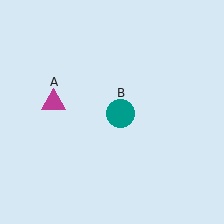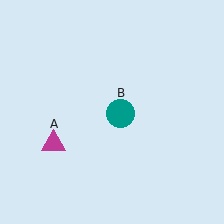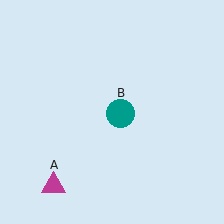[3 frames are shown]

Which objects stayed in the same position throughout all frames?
Teal circle (object B) remained stationary.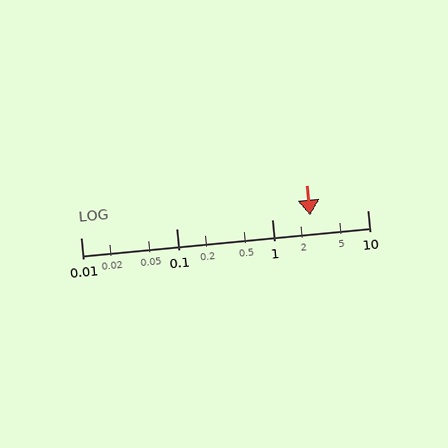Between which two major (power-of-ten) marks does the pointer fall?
The pointer is between 1 and 10.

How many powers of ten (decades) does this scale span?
The scale spans 3 decades, from 0.01 to 10.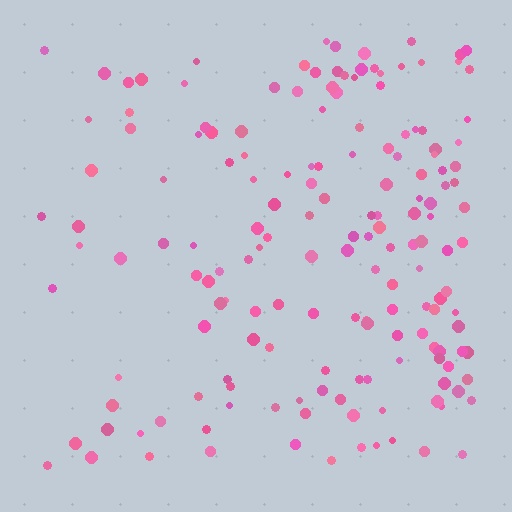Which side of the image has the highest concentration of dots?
The right.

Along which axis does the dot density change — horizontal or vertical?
Horizontal.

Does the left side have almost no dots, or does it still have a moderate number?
Still a moderate number, just noticeably fewer than the right.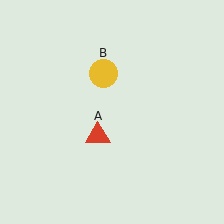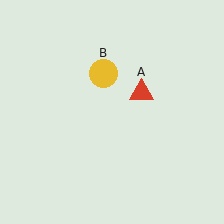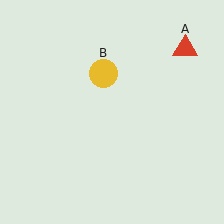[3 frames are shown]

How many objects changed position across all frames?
1 object changed position: red triangle (object A).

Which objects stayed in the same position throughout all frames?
Yellow circle (object B) remained stationary.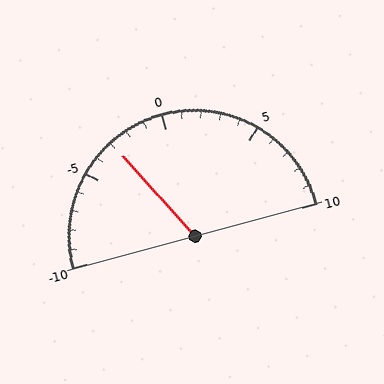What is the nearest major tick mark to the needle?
The nearest major tick mark is -5.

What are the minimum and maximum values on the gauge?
The gauge ranges from -10 to 10.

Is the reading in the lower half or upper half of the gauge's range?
The reading is in the lower half of the range (-10 to 10).